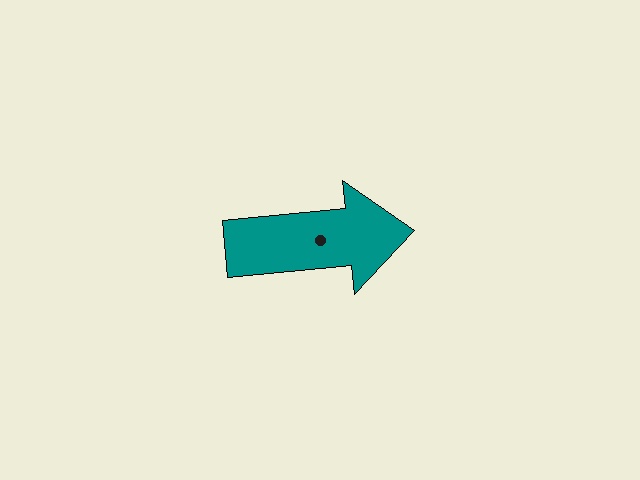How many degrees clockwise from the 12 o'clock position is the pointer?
Approximately 84 degrees.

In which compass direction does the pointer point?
East.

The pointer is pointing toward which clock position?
Roughly 3 o'clock.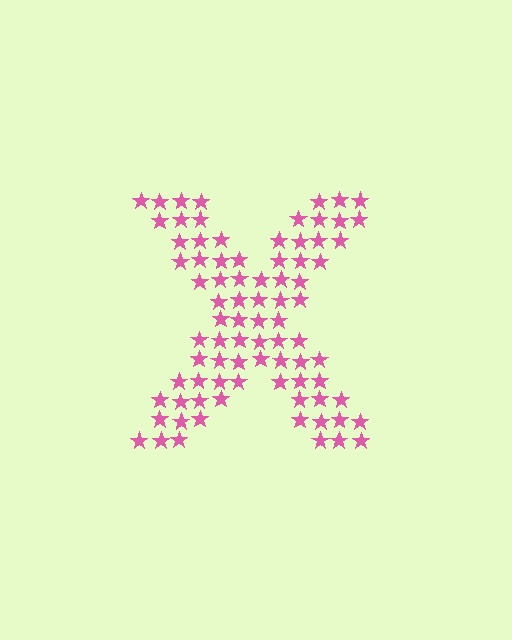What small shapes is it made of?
It is made of small stars.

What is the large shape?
The large shape is the letter X.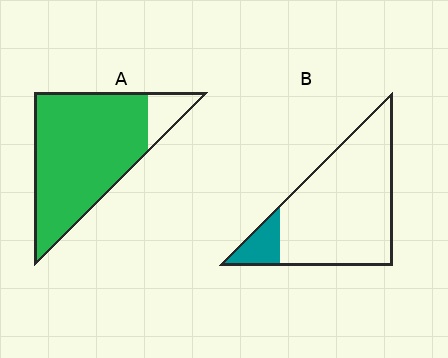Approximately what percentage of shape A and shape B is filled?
A is approximately 90% and B is approximately 10%.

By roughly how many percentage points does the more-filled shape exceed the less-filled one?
By roughly 75 percentage points (A over B).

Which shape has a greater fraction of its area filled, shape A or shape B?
Shape A.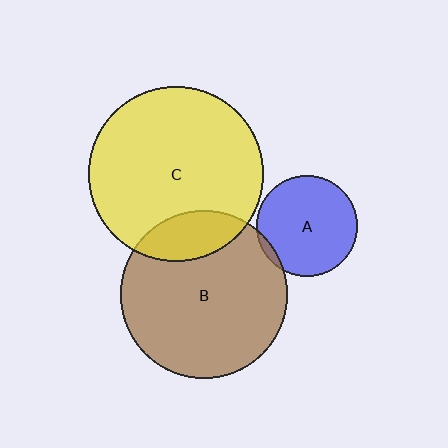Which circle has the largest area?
Circle C (yellow).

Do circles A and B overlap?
Yes.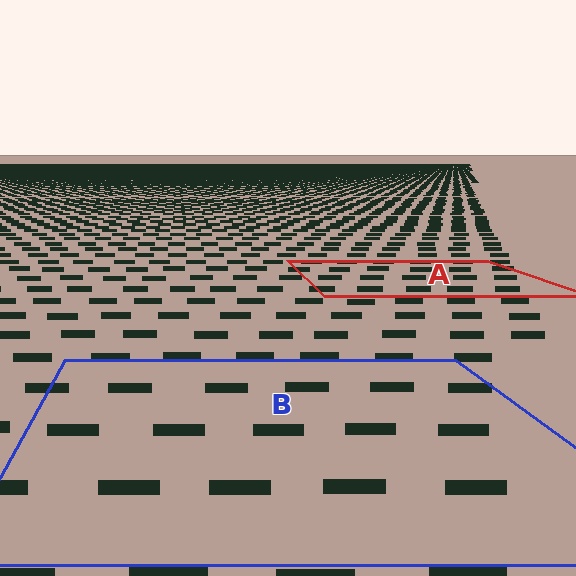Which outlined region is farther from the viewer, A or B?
Region A is farther from the viewer — the texture elements inside it appear smaller and more densely packed.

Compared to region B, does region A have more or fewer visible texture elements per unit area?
Region A has more texture elements per unit area — they are packed more densely because it is farther away.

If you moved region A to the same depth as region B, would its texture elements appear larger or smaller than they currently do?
They would appear larger. At a closer depth, the same texture elements are projected at a bigger on-screen size.